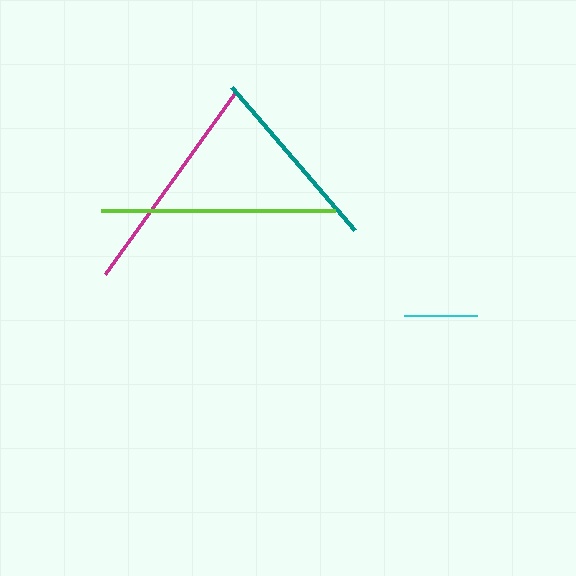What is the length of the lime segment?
The lime segment is approximately 234 pixels long.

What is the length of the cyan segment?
The cyan segment is approximately 73 pixels long.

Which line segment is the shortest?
The cyan line is the shortest at approximately 73 pixels.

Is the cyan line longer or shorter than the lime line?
The lime line is longer than the cyan line.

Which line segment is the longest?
The lime line is the longest at approximately 234 pixels.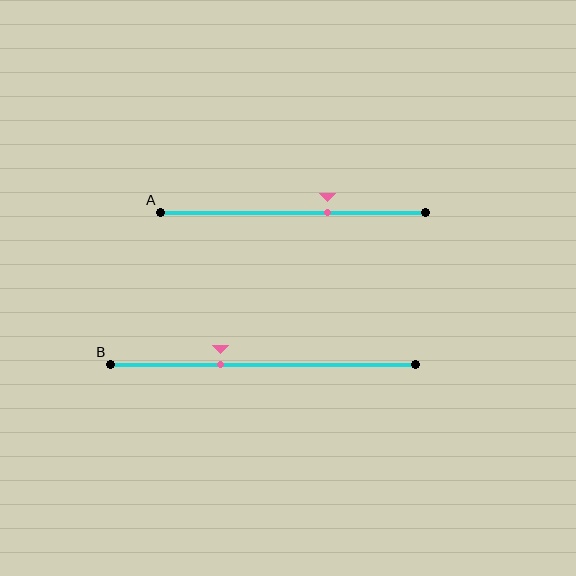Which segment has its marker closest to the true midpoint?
Segment A has its marker closest to the true midpoint.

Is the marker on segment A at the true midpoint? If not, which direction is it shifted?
No, the marker on segment A is shifted to the right by about 13% of the segment length.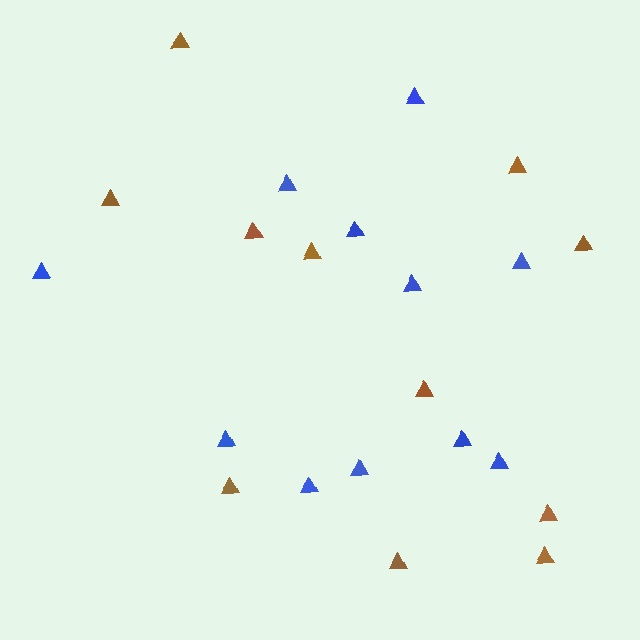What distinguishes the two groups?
There are 2 groups: one group of blue triangles (11) and one group of brown triangles (11).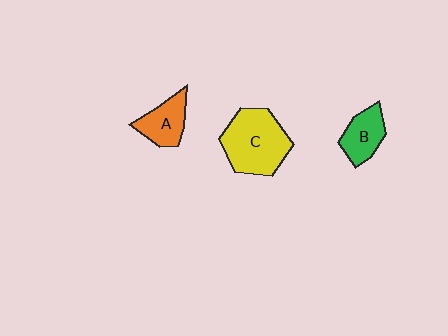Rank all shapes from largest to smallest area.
From largest to smallest: C (yellow), B (green), A (orange).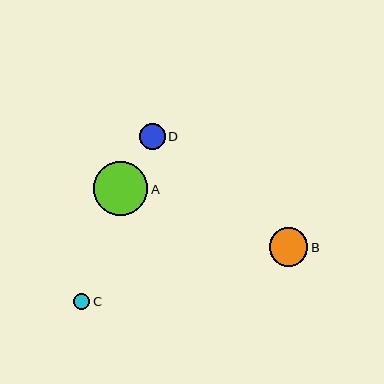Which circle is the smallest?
Circle C is the smallest with a size of approximately 17 pixels.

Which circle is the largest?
Circle A is the largest with a size of approximately 54 pixels.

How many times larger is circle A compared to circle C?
Circle A is approximately 3.3 times the size of circle C.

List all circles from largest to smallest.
From largest to smallest: A, B, D, C.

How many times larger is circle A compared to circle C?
Circle A is approximately 3.3 times the size of circle C.